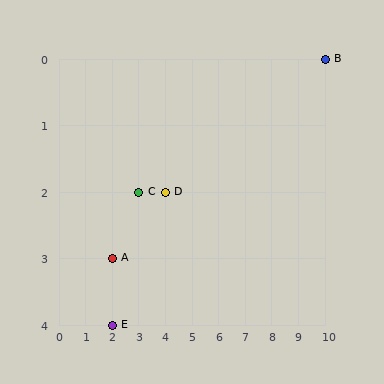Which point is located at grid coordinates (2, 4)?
Point E is at (2, 4).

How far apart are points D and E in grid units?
Points D and E are 2 columns and 2 rows apart (about 2.8 grid units diagonally).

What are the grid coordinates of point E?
Point E is at grid coordinates (2, 4).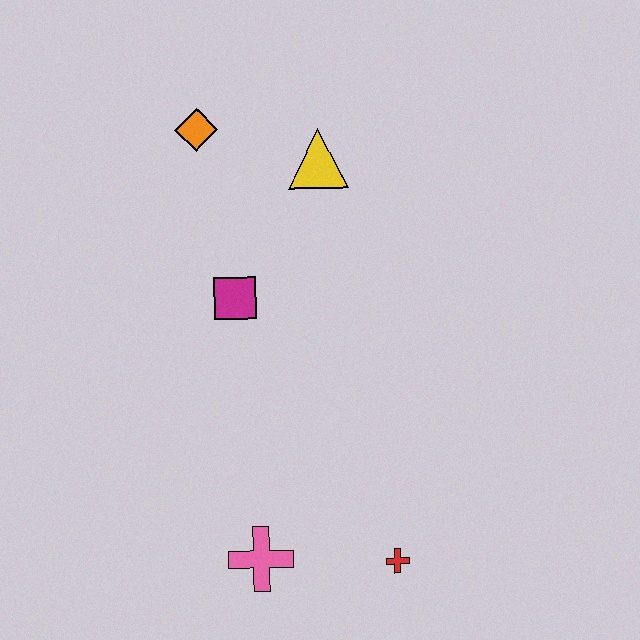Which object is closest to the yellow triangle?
The orange diamond is closest to the yellow triangle.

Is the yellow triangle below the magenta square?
No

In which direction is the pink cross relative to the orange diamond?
The pink cross is below the orange diamond.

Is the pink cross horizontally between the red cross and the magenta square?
Yes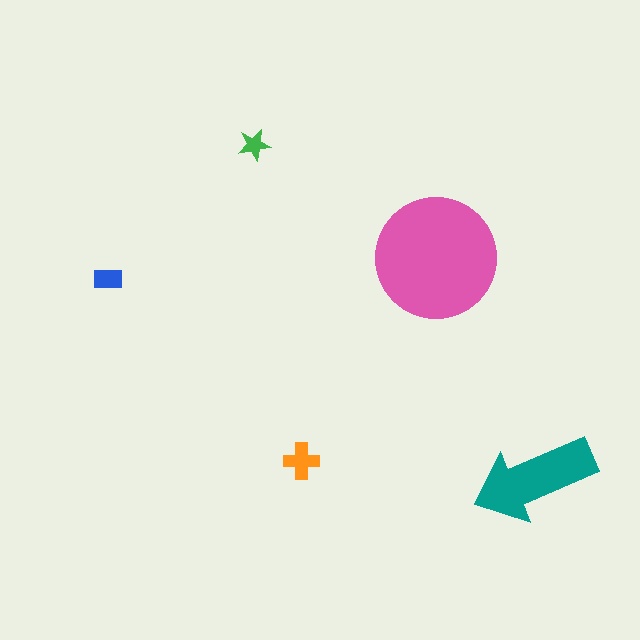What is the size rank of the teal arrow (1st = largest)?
2nd.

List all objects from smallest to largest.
The green star, the blue rectangle, the orange cross, the teal arrow, the pink circle.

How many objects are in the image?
There are 5 objects in the image.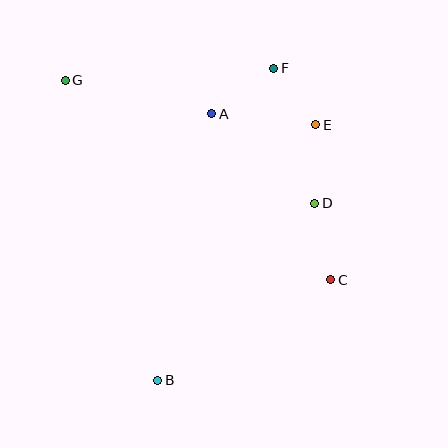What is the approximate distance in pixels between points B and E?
The distance between B and E is approximately 300 pixels.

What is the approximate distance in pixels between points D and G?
The distance between D and G is approximately 278 pixels.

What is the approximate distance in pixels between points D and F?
The distance between D and F is approximately 141 pixels.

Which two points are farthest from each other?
Points B and F are farthest from each other.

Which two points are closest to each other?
Points E and F are closest to each other.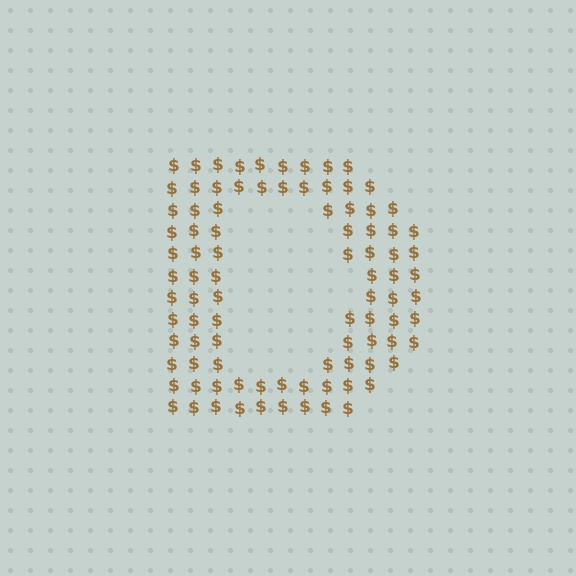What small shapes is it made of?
It is made of small dollar signs.